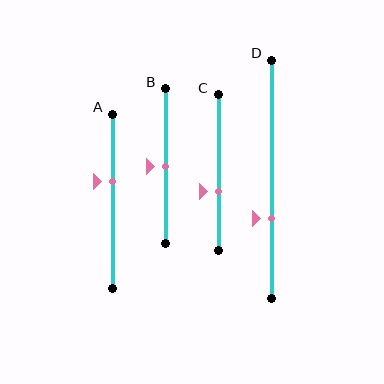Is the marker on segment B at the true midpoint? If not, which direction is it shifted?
Yes, the marker on segment B is at the true midpoint.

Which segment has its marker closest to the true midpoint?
Segment B has its marker closest to the true midpoint.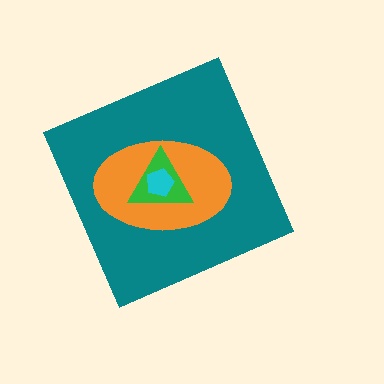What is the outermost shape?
The teal diamond.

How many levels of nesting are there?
4.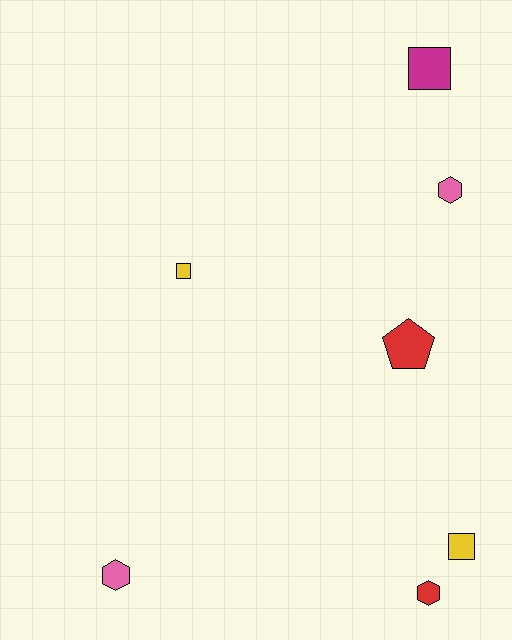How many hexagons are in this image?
There are 3 hexagons.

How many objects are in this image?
There are 7 objects.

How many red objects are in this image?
There are 2 red objects.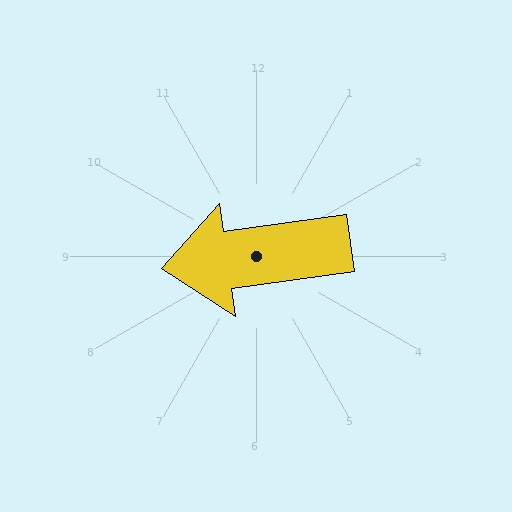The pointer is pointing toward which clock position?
Roughly 9 o'clock.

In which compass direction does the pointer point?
West.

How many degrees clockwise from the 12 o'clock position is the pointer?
Approximately 262 degrees.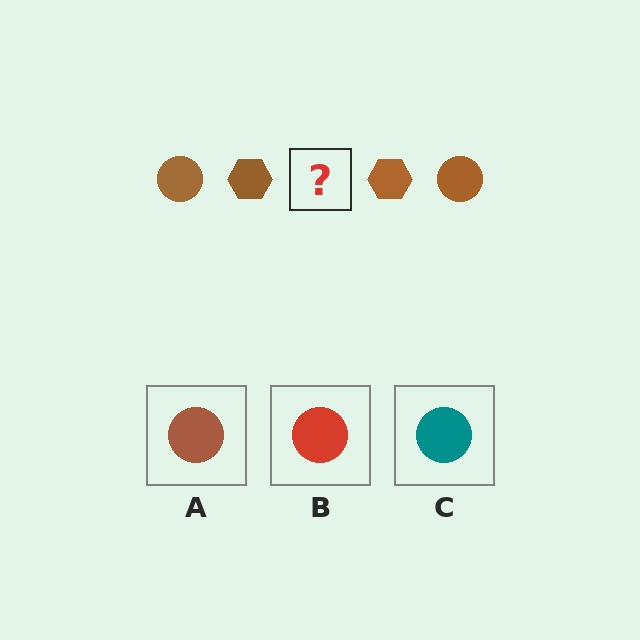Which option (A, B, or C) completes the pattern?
A.